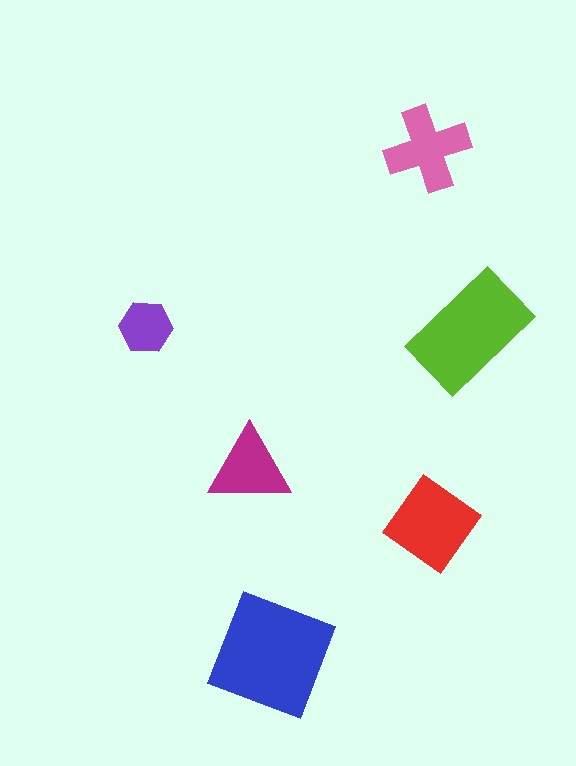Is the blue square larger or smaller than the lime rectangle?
Larger.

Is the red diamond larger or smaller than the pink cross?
Larger.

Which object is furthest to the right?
The lime rectangle is rightmost.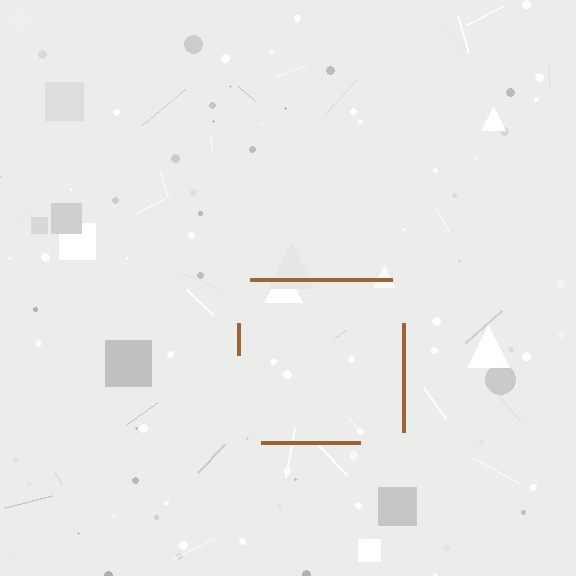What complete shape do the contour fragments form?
The contour fragments form a square.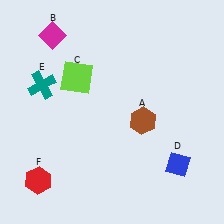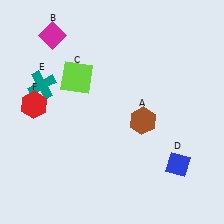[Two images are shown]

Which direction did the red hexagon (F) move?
The red hexagon (F) moved up.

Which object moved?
The red hexagon (F) moved up.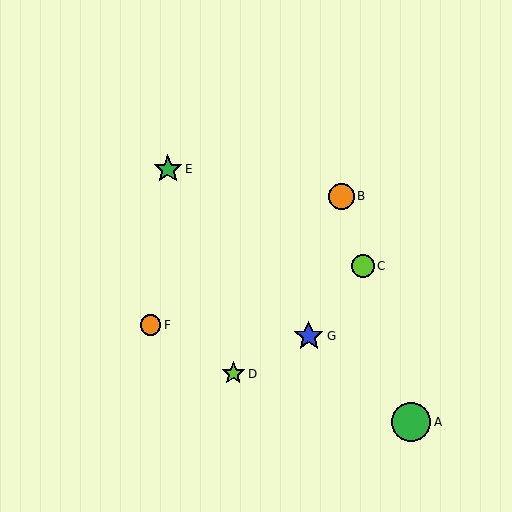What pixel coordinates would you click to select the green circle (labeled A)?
Click at (411, 422) to select the green circle A.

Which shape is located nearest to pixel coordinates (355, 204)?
The orange circle (labeled B) at (342, 196) is nearest to that location.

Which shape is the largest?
The green circle (labeled A) is the largest.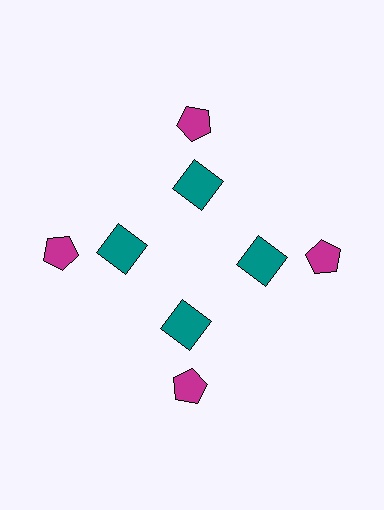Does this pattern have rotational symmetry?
Yes, this pattern has 4-fold rotational symmetry. It looks the same after rotating 90 degrees around the center.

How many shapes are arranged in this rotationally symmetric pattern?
There are 8 shapes, arranged in 4 groups of 2.